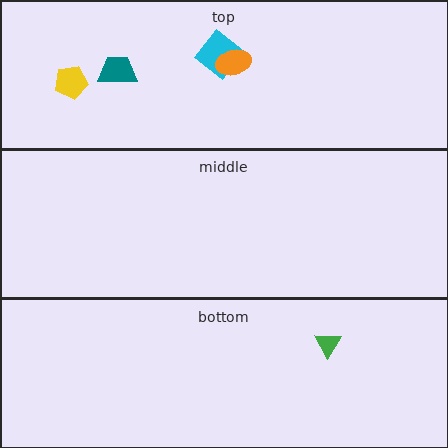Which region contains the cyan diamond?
The top region.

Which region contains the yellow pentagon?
The top region.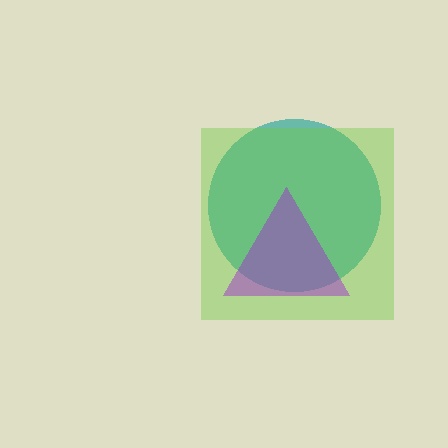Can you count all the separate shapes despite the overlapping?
Yes, there are 3 separate shapes.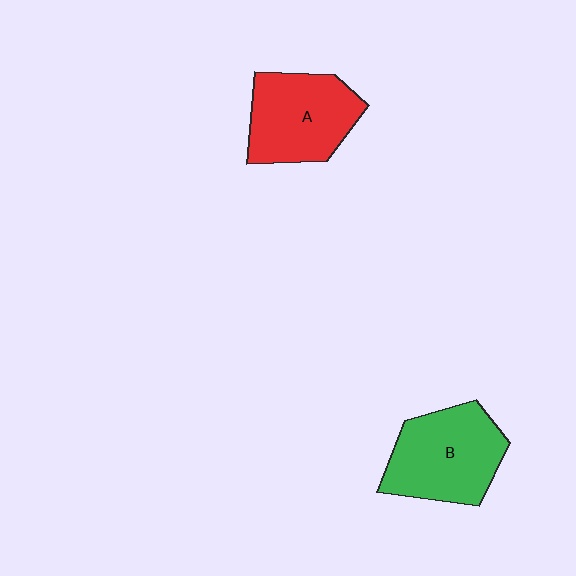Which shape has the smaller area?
Shape A (red).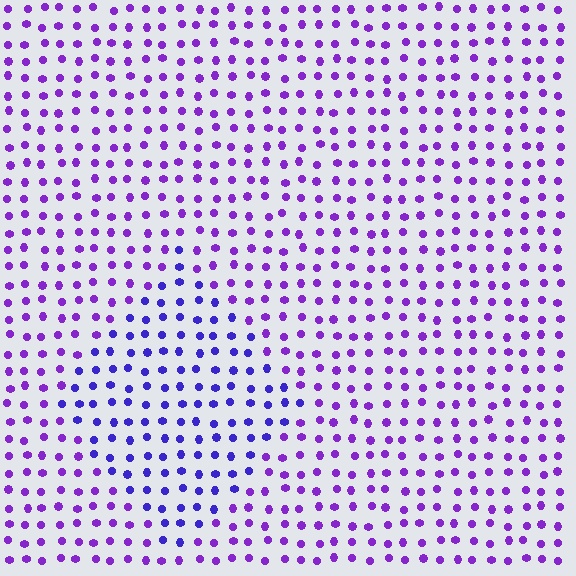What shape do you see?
I see a diamond.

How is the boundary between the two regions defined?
The boundary is defined purely by a slight shift in hue (about 28 degrees). Spacing, size, and orientation are identical on both sides.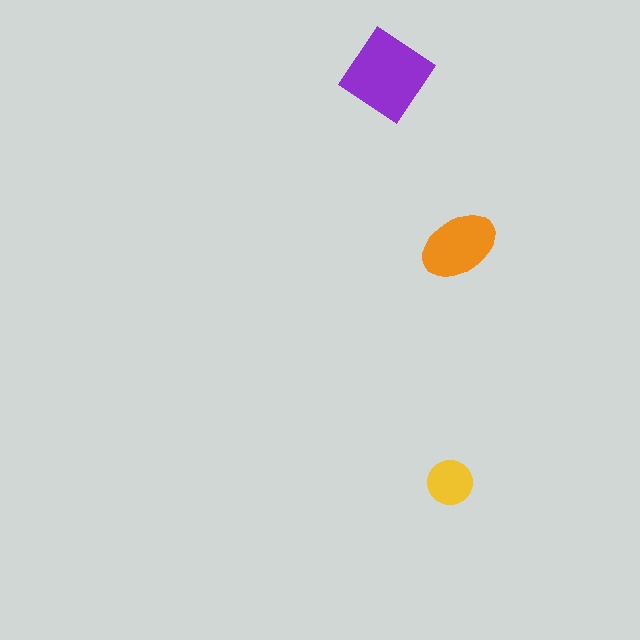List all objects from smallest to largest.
The yellow circle, the orange ellipse, the purple diamond.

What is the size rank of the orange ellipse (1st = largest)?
2nd.